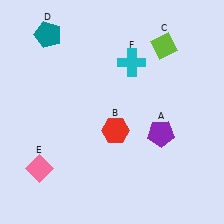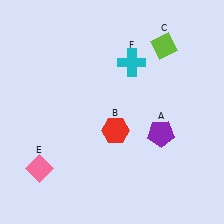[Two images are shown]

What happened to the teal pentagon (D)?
The teal pentagon (D) was removed in Image 2. It was in the top-left area of Image 1.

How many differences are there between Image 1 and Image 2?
There is 1 difference between the two images.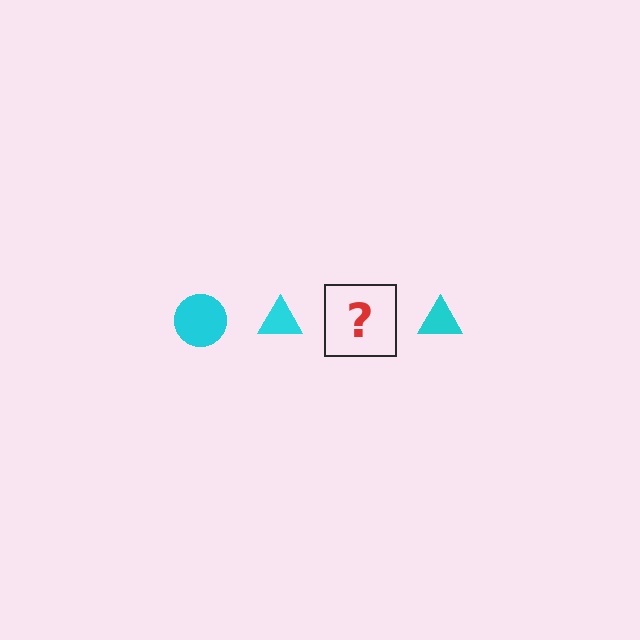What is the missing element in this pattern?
The missing element is a cyan circle.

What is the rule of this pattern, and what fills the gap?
The rule is that the pattern cycles through circle, triangle shapes in cyan. The gap should be filled with a cyan circle.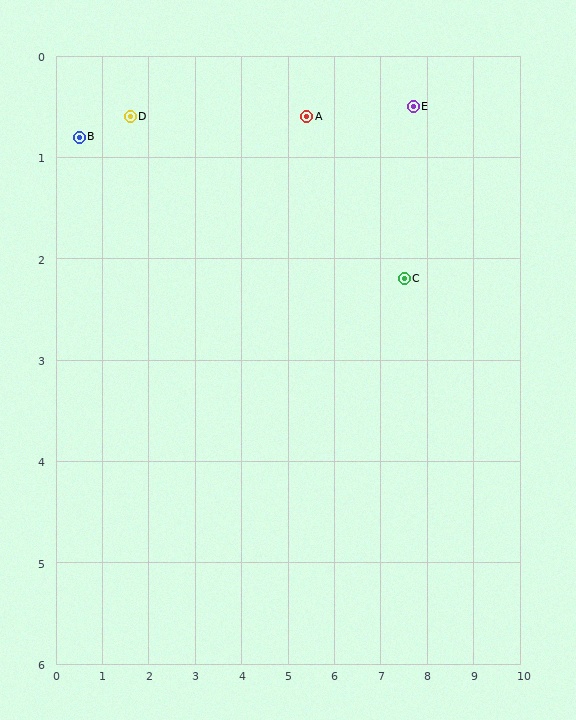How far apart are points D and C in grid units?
Points D and C are about 6.1 grid units apart.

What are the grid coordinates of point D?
Point D is at approximately (1.6, 0.6).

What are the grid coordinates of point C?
Point C is at approximately (7.5, 2.2).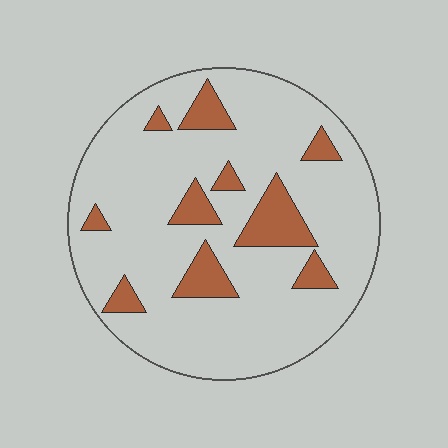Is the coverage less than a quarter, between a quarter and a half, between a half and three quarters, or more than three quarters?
Less than a quarter.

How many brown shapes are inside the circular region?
10.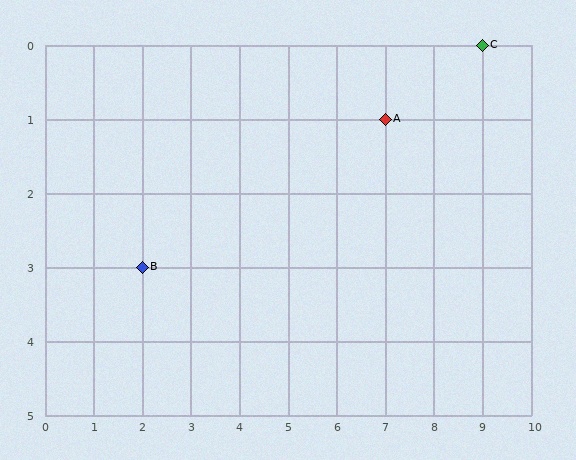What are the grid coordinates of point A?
Point A is at grid coordinates (7, 1).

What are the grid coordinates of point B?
Point B is at grid coordinates (2, 3).